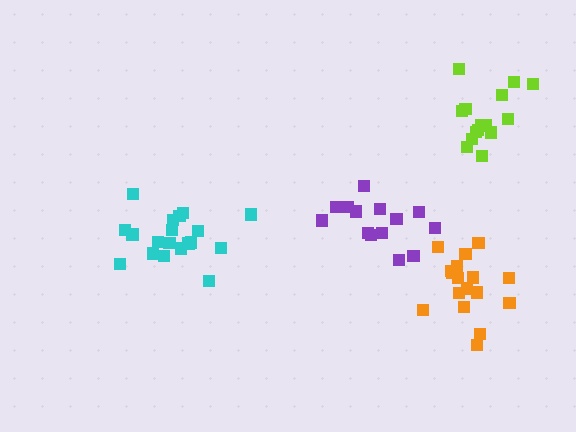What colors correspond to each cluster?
The clusters are colored: lime, purple, cyan, orange.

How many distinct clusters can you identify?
There are 4 distinct clusters.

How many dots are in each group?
Group 1: 15 dots, Group 2: 14 dots, Group 3: 19 dots, Group 4: 17 dots (65 total).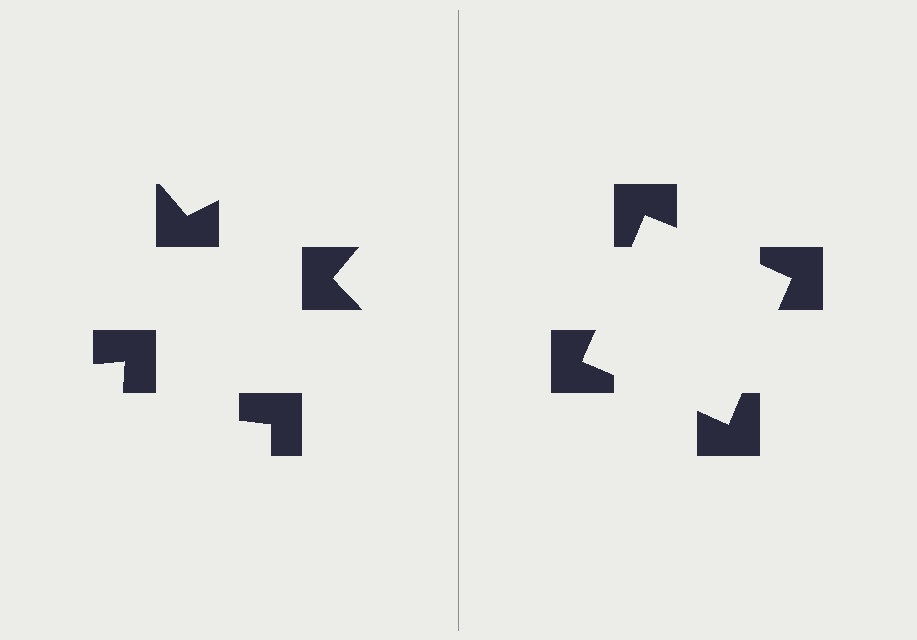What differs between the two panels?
The notched squares are positioned identically on both sides; only the wedge orientations differ. On the right they align to a square; on the left they are misaligned.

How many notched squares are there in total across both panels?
8 — 4 on each side.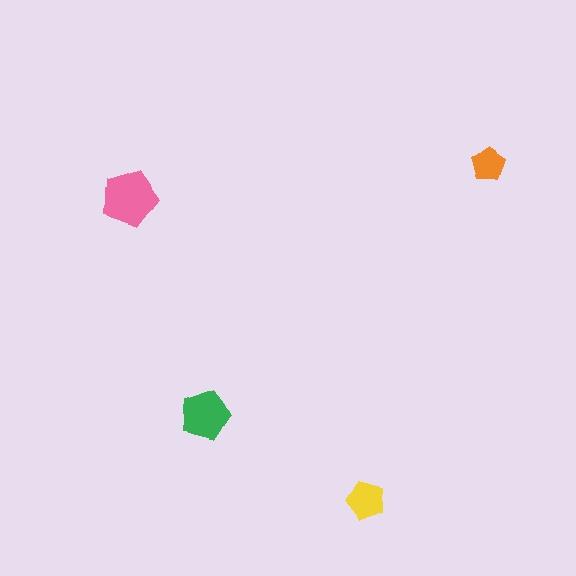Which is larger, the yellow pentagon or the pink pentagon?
The pink one.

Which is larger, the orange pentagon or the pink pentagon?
The pink one.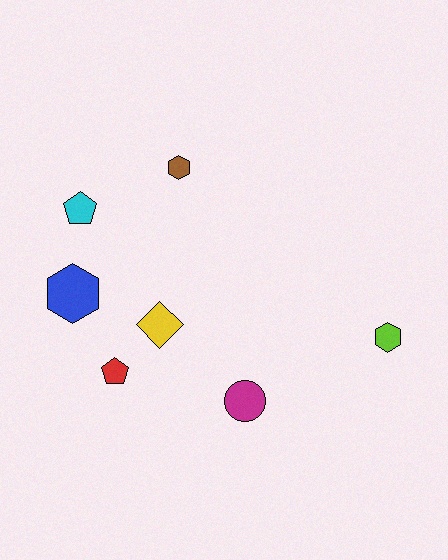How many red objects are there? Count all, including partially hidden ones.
There is 1 red object.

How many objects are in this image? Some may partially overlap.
There are 7 objects.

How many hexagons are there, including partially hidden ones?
There are 3 hexagons.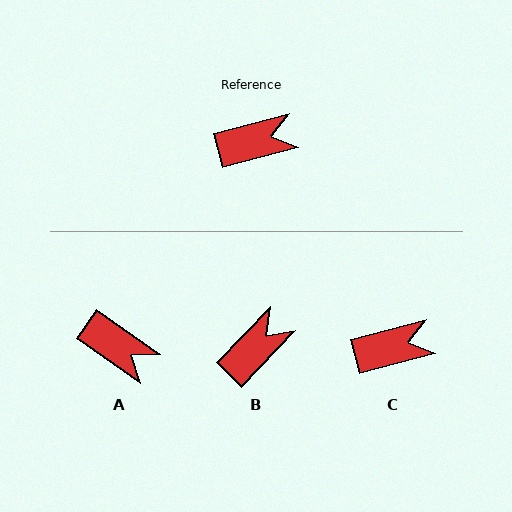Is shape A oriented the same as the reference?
No, it is off by about 49 degrees.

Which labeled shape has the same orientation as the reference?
C.